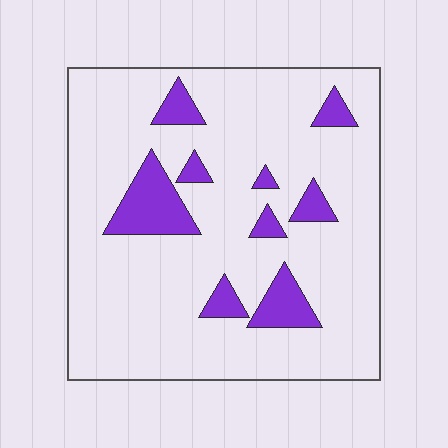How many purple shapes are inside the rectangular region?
9.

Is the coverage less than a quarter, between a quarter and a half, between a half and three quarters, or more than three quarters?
Less than a quarter.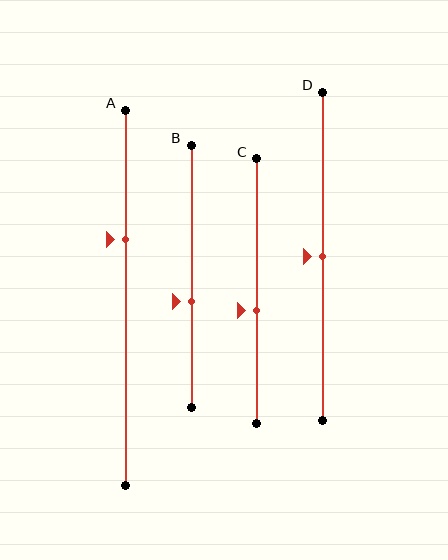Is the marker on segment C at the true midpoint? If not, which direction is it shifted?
No, the marker on segment C is shifted downward by about 7% of the segment length.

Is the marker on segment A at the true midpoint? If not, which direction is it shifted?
No, the marker on segment A is shifted upward by about 16% of the segment length.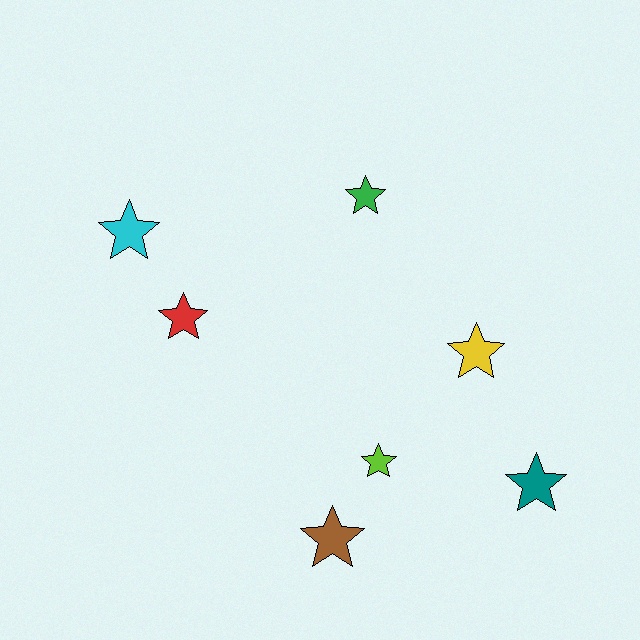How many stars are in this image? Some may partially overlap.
There are 7 stars.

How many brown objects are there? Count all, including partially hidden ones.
There is 1 brown object.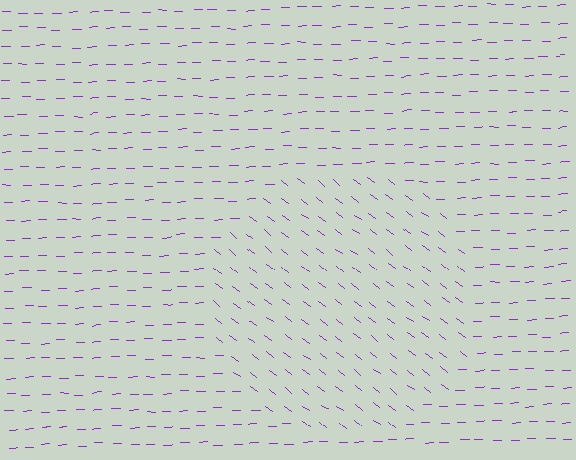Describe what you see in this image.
The image is filled with small purple line segments. A circle region in the image has lines oriented differently from the surrounding lines, creating a visible texture boundary.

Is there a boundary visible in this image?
Yes, there is a texture boundary formed by a change in line orientation.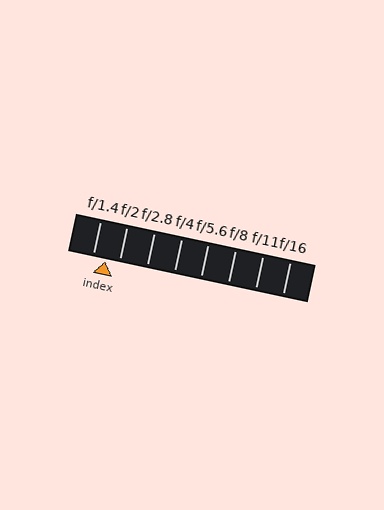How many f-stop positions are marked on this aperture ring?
There are 8 f-stop positions marked.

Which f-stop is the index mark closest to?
The index mark is closest to f/1.4.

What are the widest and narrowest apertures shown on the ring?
The widest aperture shown is f/1.4 and the narrowest is f/16.